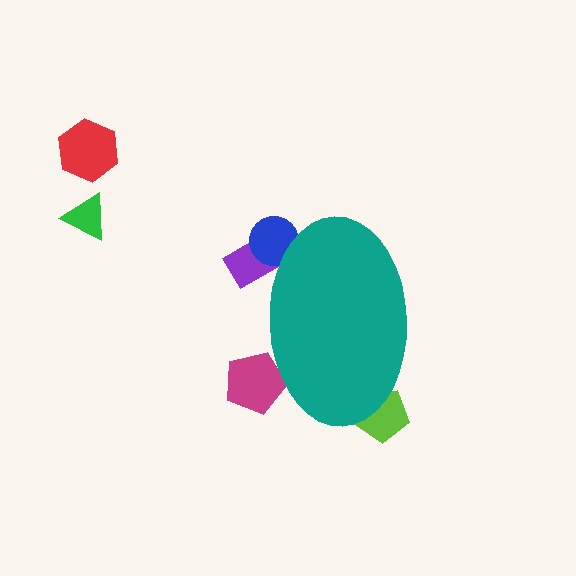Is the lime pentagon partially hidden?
Yes, the lime pentagon is partially hidden behind the teal ellipse.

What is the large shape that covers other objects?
A teal ellipse.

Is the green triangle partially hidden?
No, the green triangle is fully visible.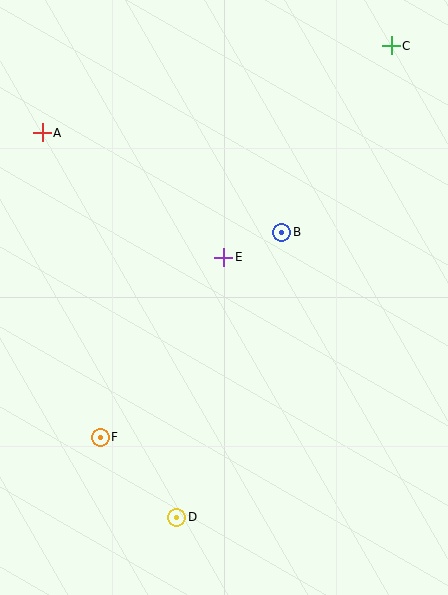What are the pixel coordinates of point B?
Point B is at (282, 232).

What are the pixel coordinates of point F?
Point F is at (100, 437).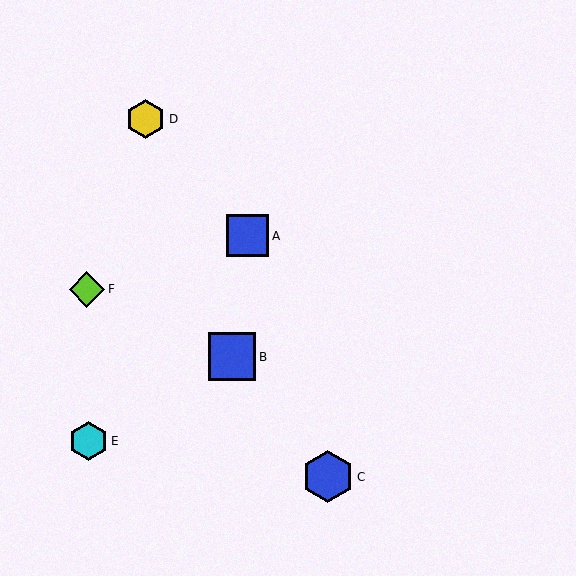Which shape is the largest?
The blue hexagon (labeled C) is the largest.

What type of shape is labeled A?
Shape A is a blue square.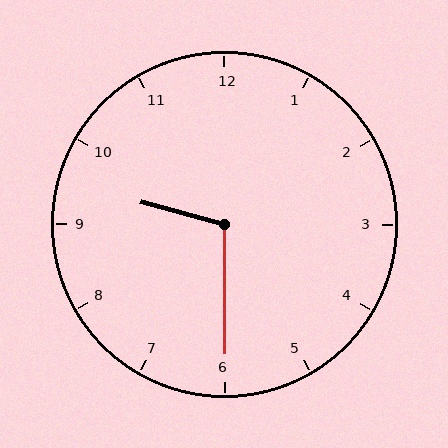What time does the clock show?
9:30.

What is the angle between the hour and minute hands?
Approximately 105 degrees.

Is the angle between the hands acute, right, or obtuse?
It is obtuse.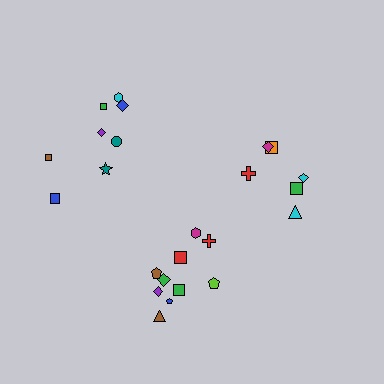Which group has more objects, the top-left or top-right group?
The top-left group.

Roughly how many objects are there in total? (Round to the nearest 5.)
Roughly 25 objects in total.